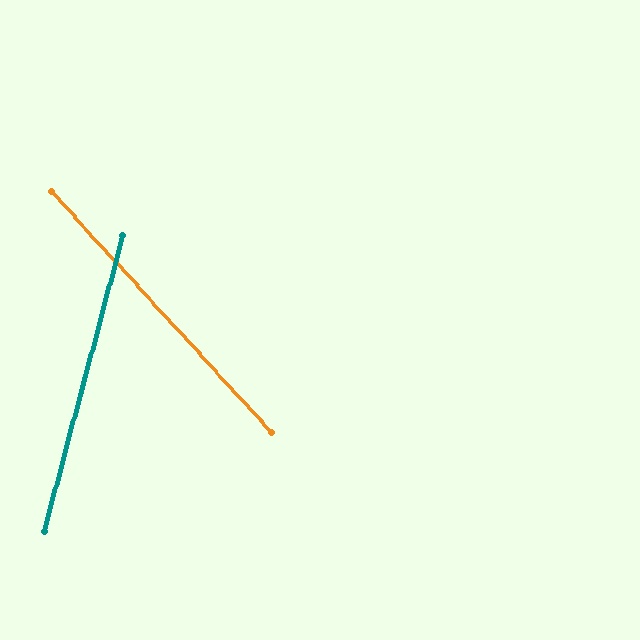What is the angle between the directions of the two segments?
Approximately 57 degrees.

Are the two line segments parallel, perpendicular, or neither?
Neither parallel nor perpendicular — they differ by about 57°.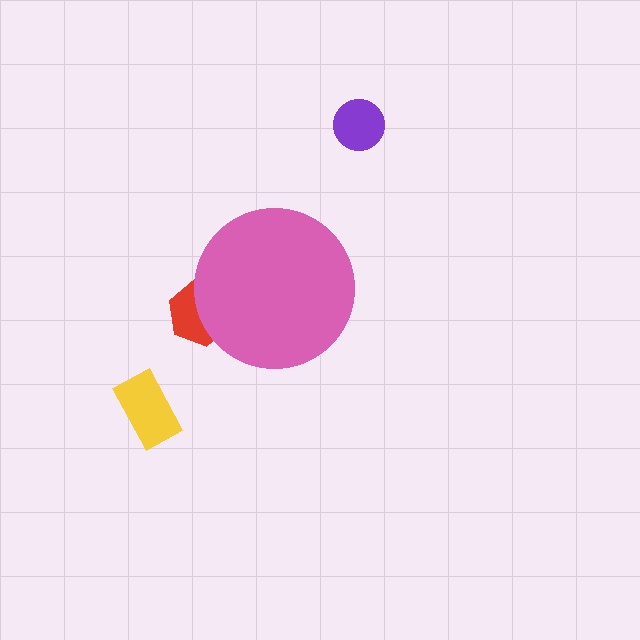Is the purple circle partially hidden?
No, the purple circle is fully visible.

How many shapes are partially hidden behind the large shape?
1 shape is partially hidden.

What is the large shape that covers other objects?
A pink circle.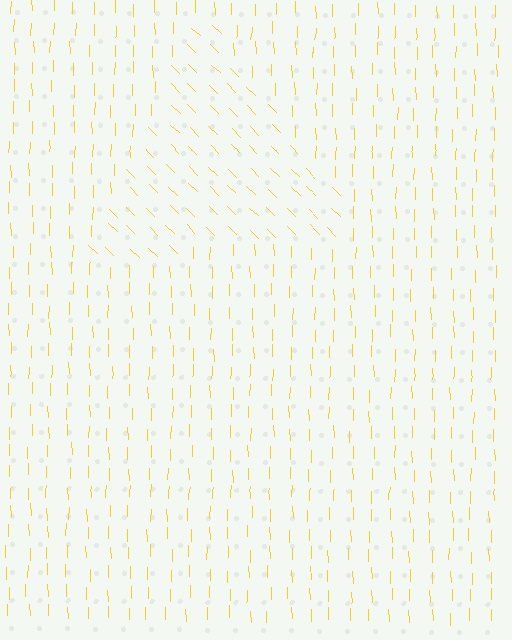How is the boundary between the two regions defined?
The boundary is defined purely by a change in line orientation (approximately 45 degrees difference). All lines are the same color and thickness.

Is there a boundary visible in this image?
Yes, there is a texture boundary formed by a change in line orientation.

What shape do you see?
I see a triangle.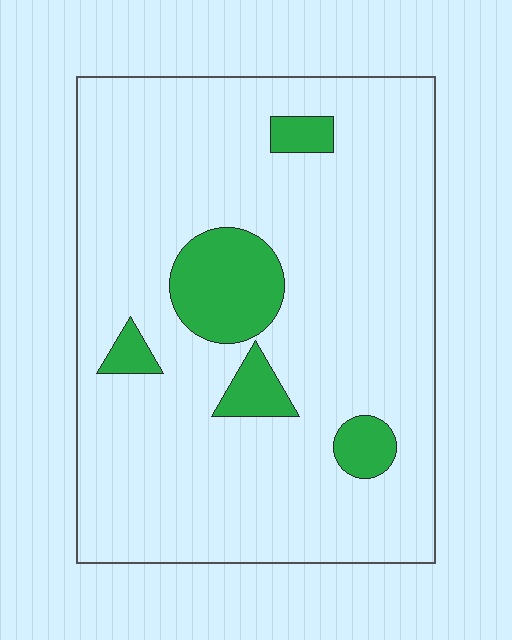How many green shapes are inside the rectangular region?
5.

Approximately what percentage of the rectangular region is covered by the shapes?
Approximately 10%.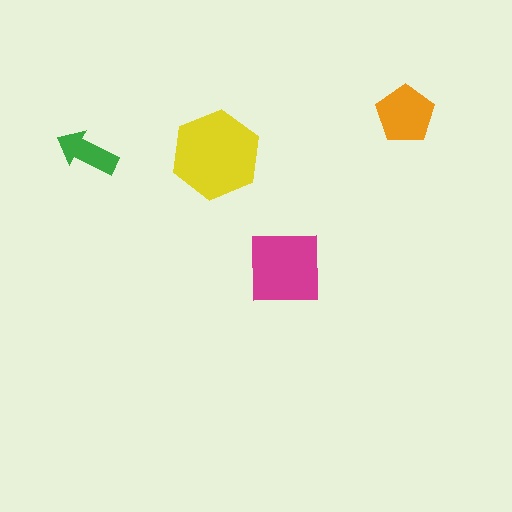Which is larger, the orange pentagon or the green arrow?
The orange pentagon.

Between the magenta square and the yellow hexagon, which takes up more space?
The yellow hexagon.